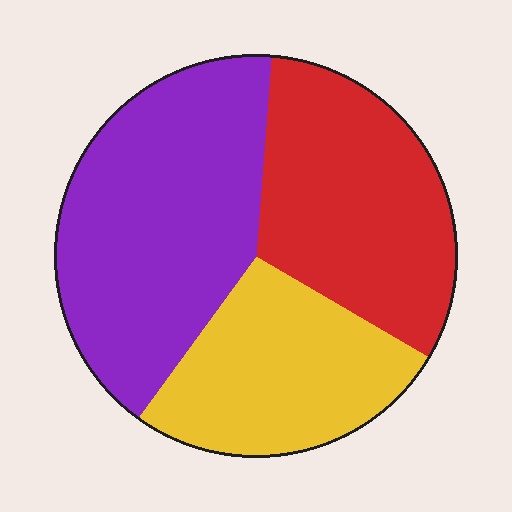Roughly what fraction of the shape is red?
Red covers around 30% of the shape.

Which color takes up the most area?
Purple, at roughly 40%.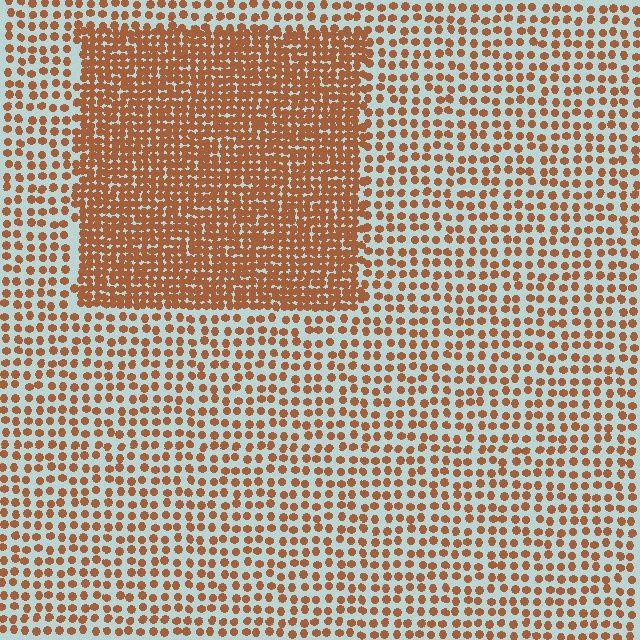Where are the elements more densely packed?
The elements are more densely packed inside the rectangle boundary.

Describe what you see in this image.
The image contains small brown elements arranged at two different densities. A rectangle-shaped region is visible where the elements are more densely packed than the surrounding area.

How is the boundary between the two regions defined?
The boundary is defined by a change in element density (approximately 2.2x ratio). All elements are the same color, size, and shape.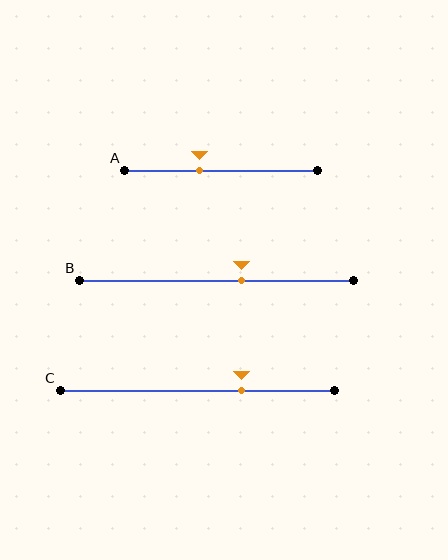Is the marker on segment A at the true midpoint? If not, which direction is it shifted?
No, the marker on segment A is shifted to the left by about 11% of the segment length.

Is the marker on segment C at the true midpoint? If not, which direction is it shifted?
No, the marker on segment C is shifted to the right by about 16% of the segment length.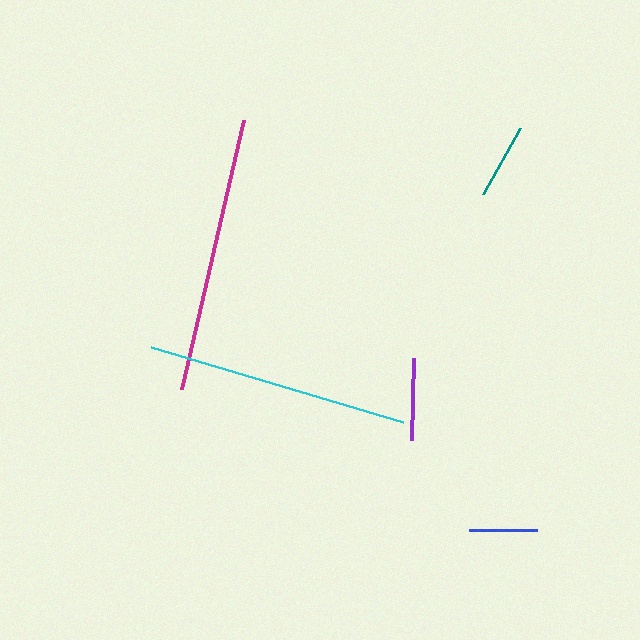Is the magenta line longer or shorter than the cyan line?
The magenta line is longer than the cyan line.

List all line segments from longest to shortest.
From longest to shortest: magenta, cyan, purple, teal, blue.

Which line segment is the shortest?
The blue line is the shortest at approximately 68 pixels.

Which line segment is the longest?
The magenta line is the longest at approximately 276 pixels.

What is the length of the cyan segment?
The cyan segment is approximately 263 pixels long.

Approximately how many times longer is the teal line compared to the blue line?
The teal line is approximately 1.1 times the length of the blue line.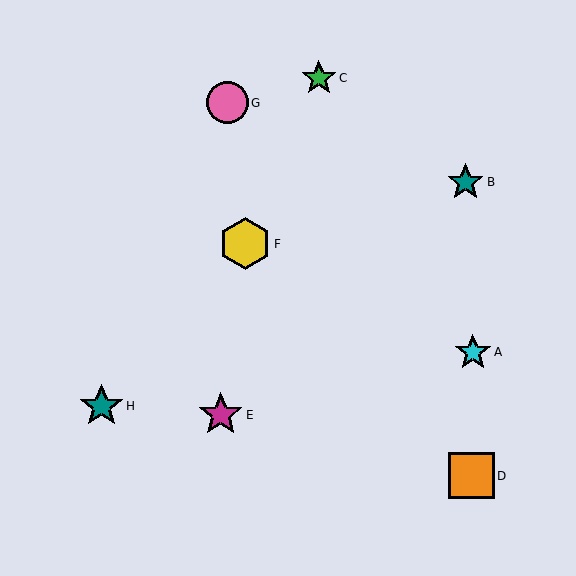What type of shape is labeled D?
Shape D is an orange square.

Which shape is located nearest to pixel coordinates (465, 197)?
The teal star (labeled B) at (465, 182) is nearest to that location.